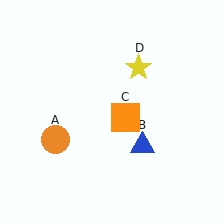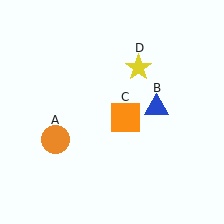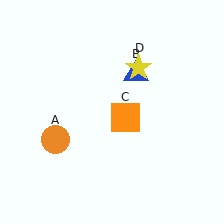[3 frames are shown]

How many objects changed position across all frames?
1 object changed position: blue triangle (object B).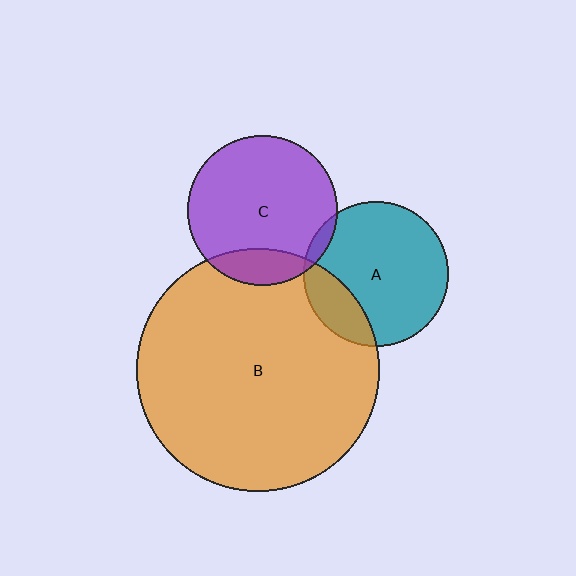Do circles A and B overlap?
Yes.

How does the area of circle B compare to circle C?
Approximately 2.6 times.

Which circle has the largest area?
Circle B (orange).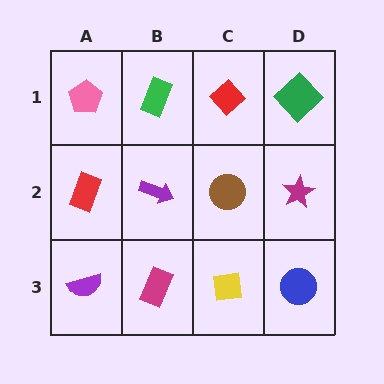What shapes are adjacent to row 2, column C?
A red diamond (row 1, column C), a yellow square (row 3, column C), a purple arrow (row 2, column B), a magenta star (row 2, column D).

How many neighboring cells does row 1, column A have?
2.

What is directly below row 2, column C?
A yellow square.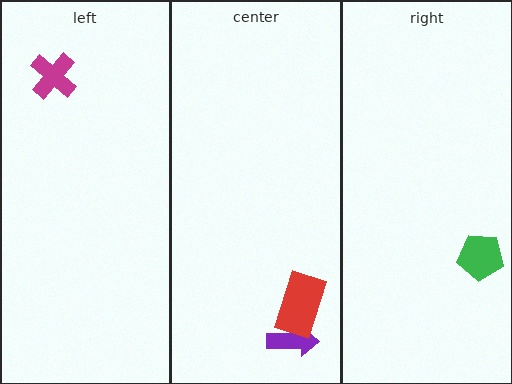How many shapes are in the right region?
1.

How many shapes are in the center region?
2.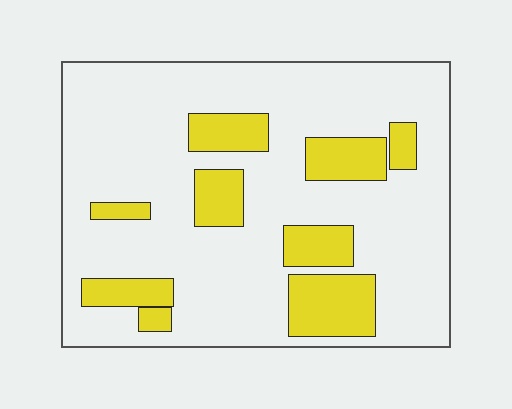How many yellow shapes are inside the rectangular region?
9.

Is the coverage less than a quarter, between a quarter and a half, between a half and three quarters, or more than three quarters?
Less than a quarter.